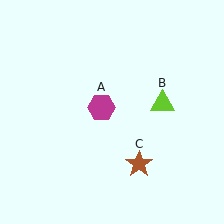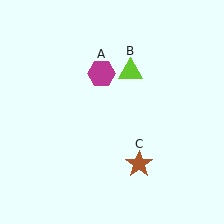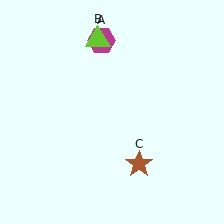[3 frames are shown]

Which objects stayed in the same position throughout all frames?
Brown star (object C) remained stationary.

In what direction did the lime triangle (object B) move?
The lime triangle (object B) moved up and to the left.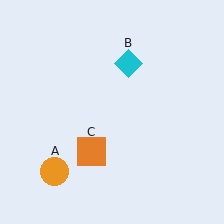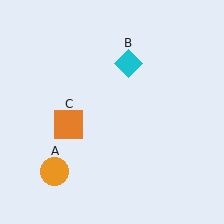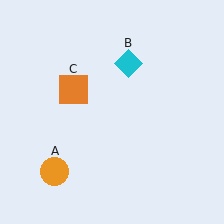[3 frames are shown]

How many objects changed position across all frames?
1 object changed position: orange square (object C).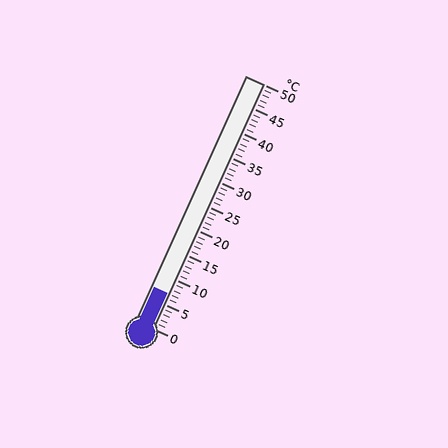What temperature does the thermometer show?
The thermometer shows approximately 7°C.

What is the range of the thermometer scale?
The thermometer scale ranges from 0°C to 50°C.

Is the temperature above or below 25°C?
The temperature is below 25°C.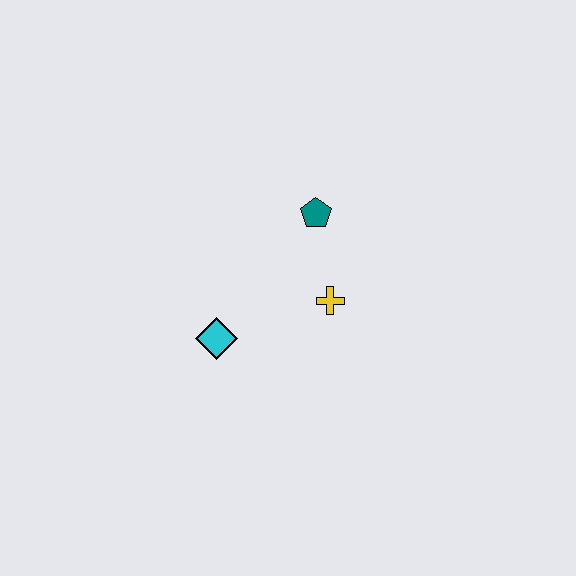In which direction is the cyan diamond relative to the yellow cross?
The cyan diamond is to the left of the yellow cross.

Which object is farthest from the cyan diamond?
The teal pentagon is farthest from the cyan diamond.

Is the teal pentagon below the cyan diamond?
No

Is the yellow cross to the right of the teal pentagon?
Yes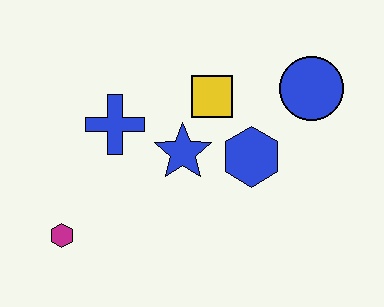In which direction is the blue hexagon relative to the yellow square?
The blue hexagon is below the yellow square.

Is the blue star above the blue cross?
No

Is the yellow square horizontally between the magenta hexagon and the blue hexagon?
Yes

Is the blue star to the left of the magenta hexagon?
No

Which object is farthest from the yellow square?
The magenta hexagon is farthest from the yellow square.